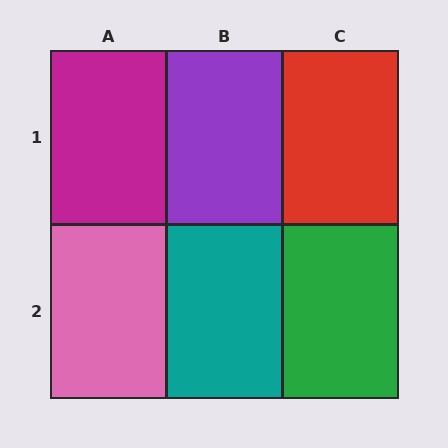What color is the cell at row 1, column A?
Magenta.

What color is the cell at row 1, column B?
Purple.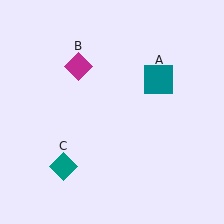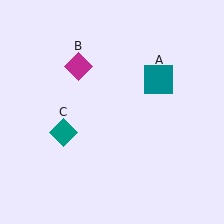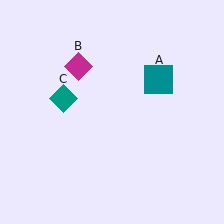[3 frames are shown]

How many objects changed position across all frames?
1 object changed position: teal diamond (object C).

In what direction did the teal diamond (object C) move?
The teal diamond (object C) moved up.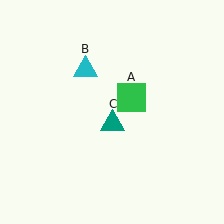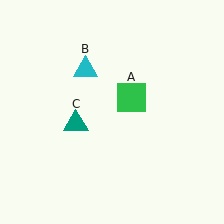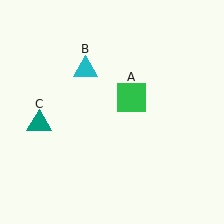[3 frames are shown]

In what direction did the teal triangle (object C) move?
The teal triangle (object C) moved left.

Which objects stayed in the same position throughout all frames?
Green square (object A) and cyan triangle (object B) remained stationary.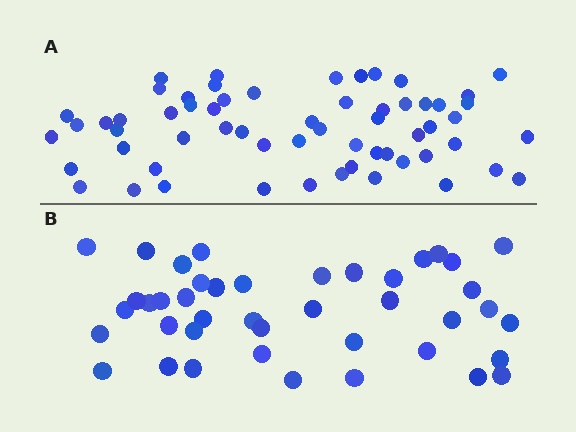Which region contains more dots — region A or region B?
Region A (the top region) has more dots.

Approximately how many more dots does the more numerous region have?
Region A has approximately 20 more dots than region B.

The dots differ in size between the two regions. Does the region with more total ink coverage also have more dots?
No. Region B has more total ink coverage because its dots are larger, but region A actually contains more individual dots. Total area can be misleading — the number of items is what matters here.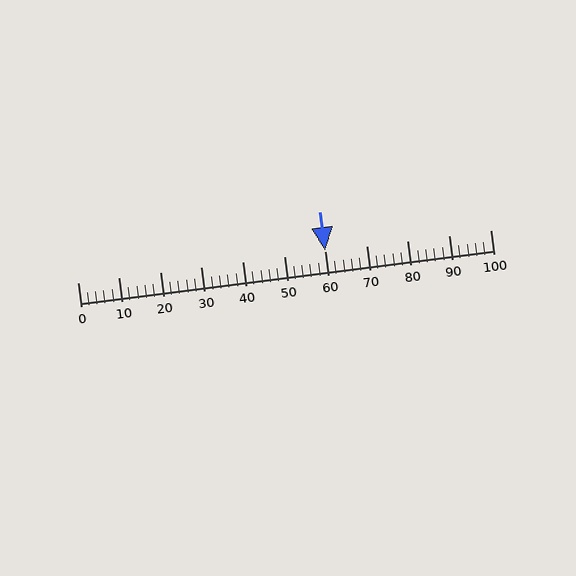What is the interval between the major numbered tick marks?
The major tick marks are spaced 10 units apart.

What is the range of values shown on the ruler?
The ruler shows values from 0 to 100.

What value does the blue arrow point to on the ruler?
The blue arrow points to approximately 60.